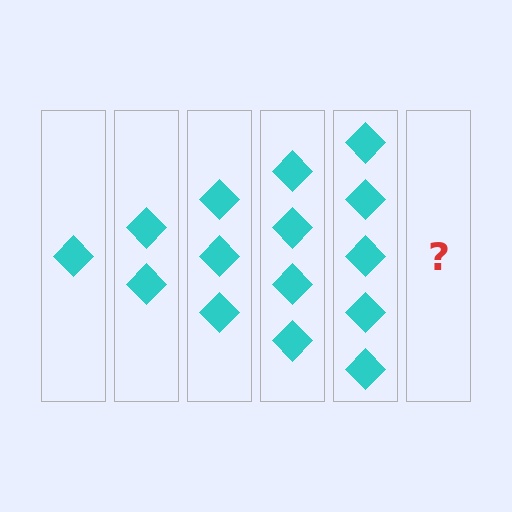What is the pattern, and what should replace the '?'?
The pattern is that each step adds one more diamond. The '?' should be 6 diamonds.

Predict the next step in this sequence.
The next step is 6 diamonds.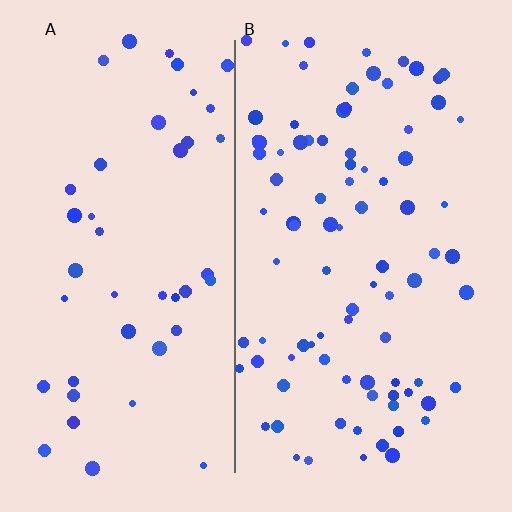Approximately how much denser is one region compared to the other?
Approximately 1.9× — region B over region A.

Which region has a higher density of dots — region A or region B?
B (the right).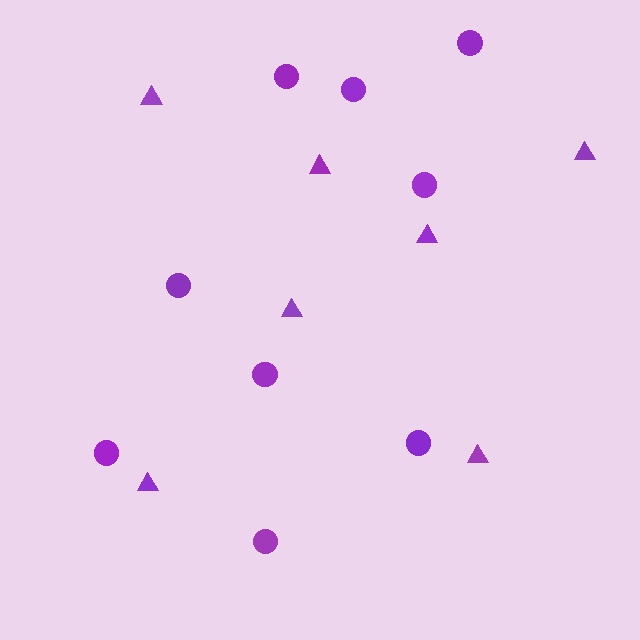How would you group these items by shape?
There are 2 groups: one group of circles (9) and one group of triangles (7).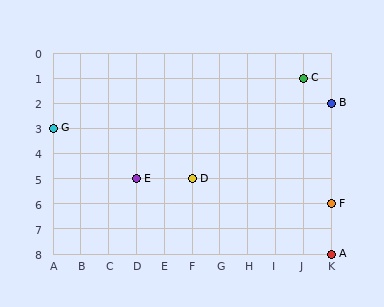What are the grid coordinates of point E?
Point E is at grid coordinates (D, 5).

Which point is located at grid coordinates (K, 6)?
Point F is at (K, 6).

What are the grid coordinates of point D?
Point D is at grid coordinates (F, 5).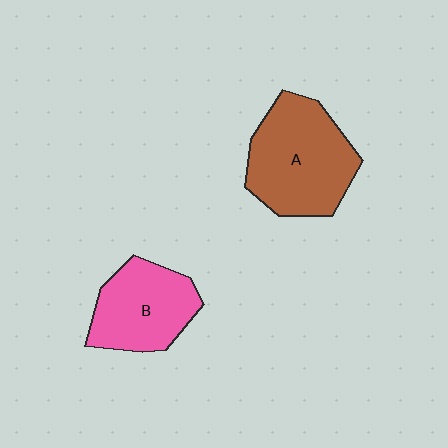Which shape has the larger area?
Shape A (brown).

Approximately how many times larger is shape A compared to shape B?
Approximately 1.3 times.